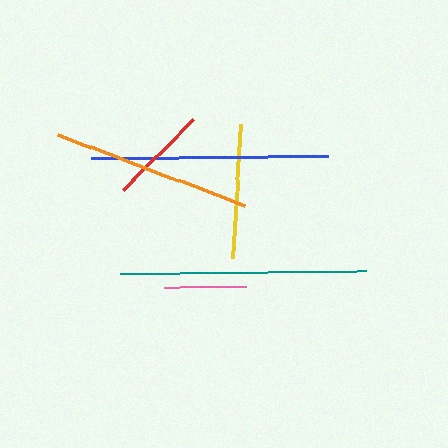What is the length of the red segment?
The red segment is approximately 100 pixels long.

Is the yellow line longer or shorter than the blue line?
The blue line is longer than the yellow line.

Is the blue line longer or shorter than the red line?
The blue line is longer than the red line.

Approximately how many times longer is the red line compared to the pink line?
The red line is approximately 1.2 times the length of the pink line.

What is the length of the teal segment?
The teal segment is approximately 246 pixels long.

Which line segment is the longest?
The teal line is the longest at approximately 246 pixels.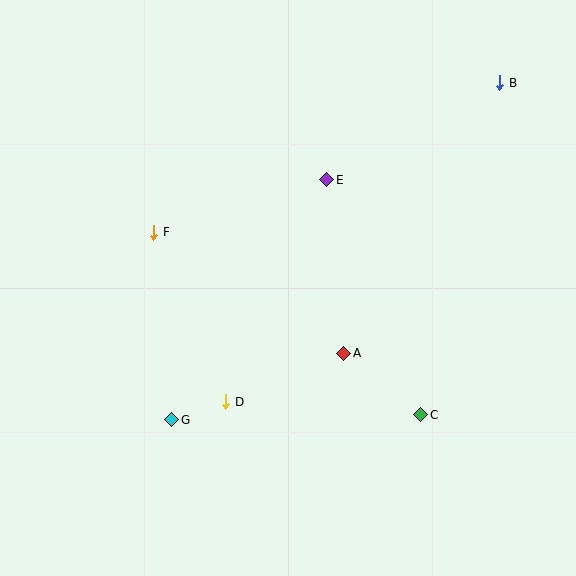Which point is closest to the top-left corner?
Point F is closest to the top-left corner.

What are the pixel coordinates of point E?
Point E is at (327, 180).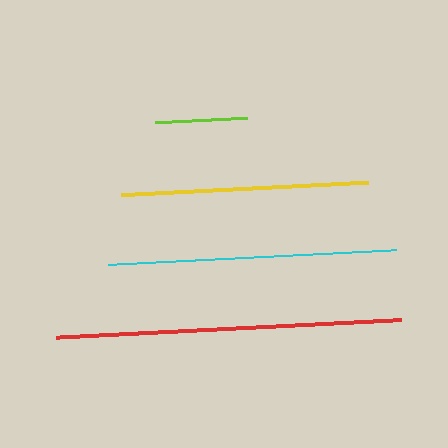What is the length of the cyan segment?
The cyan segment is approximately 288 pixels long.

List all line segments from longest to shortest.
From longest to shortest: red, cyan, yellow, lime.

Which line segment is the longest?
The red line is the longest at approximately 346 pixels.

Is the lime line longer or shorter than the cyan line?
The cyan line is longer than the lime line.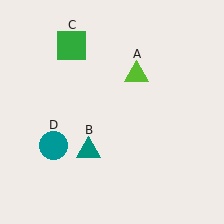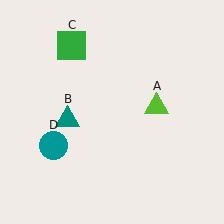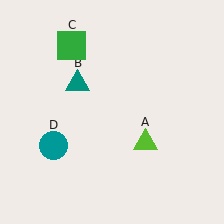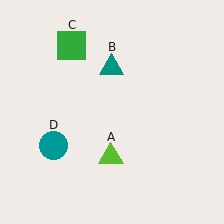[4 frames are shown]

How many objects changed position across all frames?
2 objects changed position: lime triangle (object A), teal triangle (object B).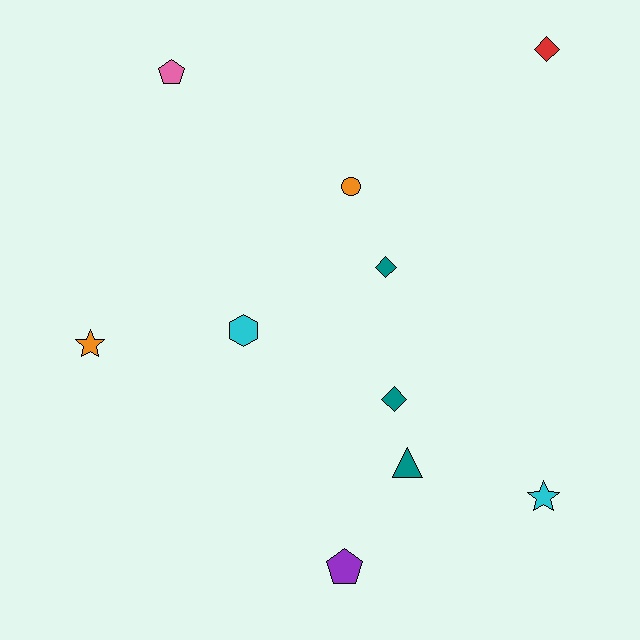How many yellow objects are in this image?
There are no yellow objects.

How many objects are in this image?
There are 10 objects.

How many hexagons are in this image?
There is 1 hexagon.